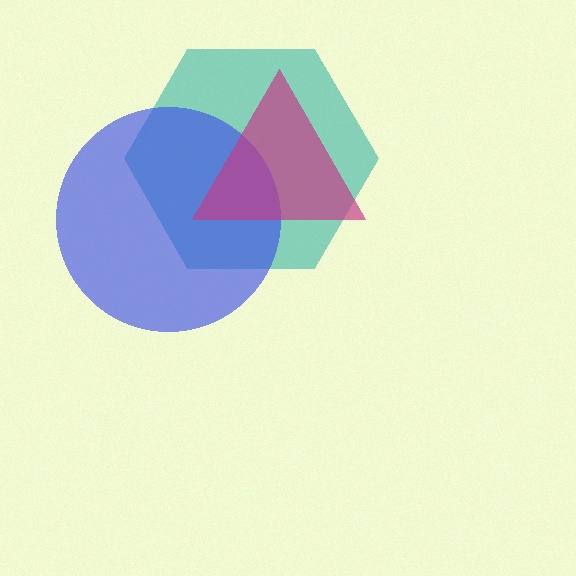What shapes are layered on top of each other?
The layered shapes are: a teal hexagon, a blue circle, a magenta triangle.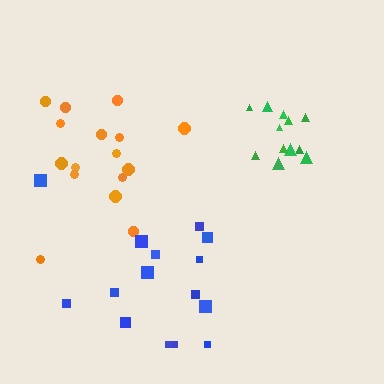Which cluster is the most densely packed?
Green.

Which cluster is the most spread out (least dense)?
Blue.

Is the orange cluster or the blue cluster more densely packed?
Orange.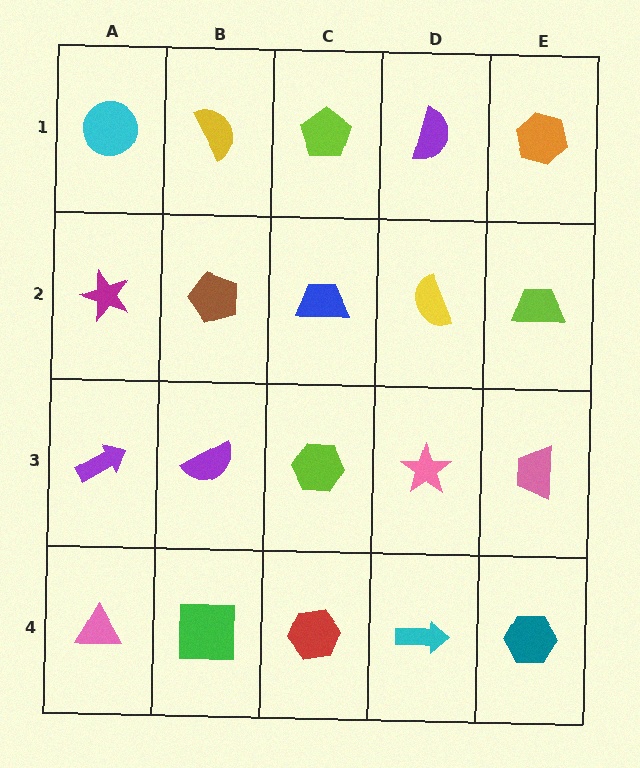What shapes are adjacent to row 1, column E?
A lime trapezoid (row 2, column E), a purple semicircle (row 1, column D).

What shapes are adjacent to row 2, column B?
A yellow semicircle (row 1, column B), a purple semicircle (row 3, column B), a magenta star (row 2, column A), a blue trapezoid (row 2, column C).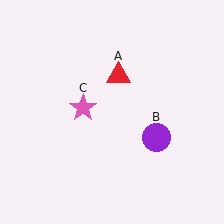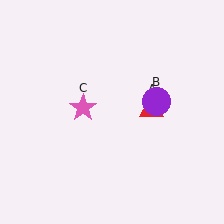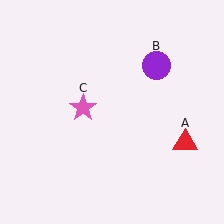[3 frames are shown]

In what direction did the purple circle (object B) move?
The purple circle (object B) moved up.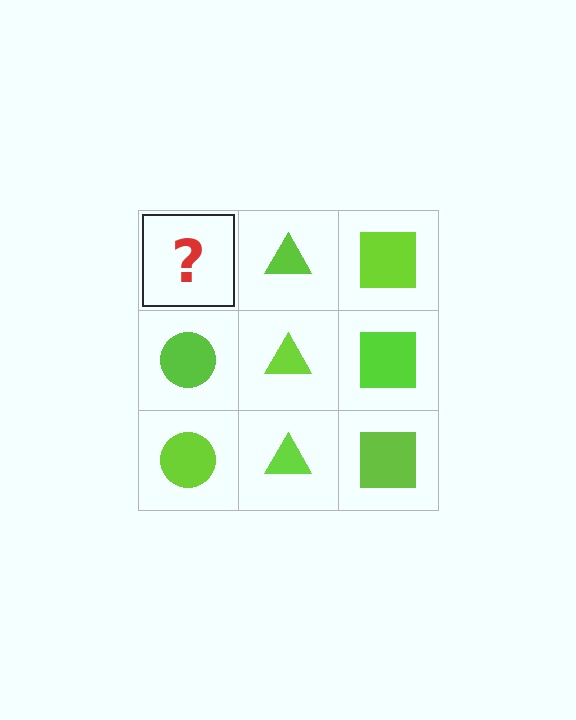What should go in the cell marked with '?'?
The missing cell should contain a lime circle.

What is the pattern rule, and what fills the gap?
The rule is that each column has a consistent shape. The gap should be filled with a lime circle.